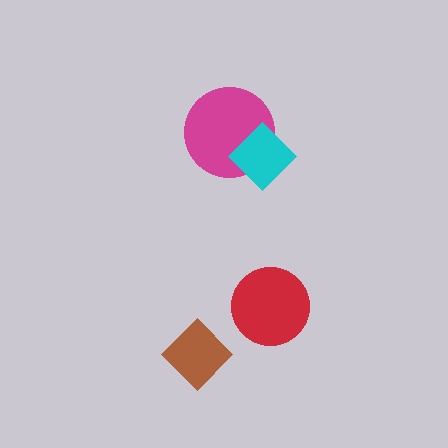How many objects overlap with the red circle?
0 objects overlap with the red circle.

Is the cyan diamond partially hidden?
No, no other shape covers it.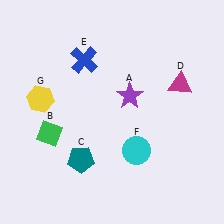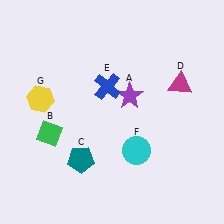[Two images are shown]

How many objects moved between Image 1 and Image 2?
1 object moved between the two images.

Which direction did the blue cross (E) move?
The blue cross (E) moved down.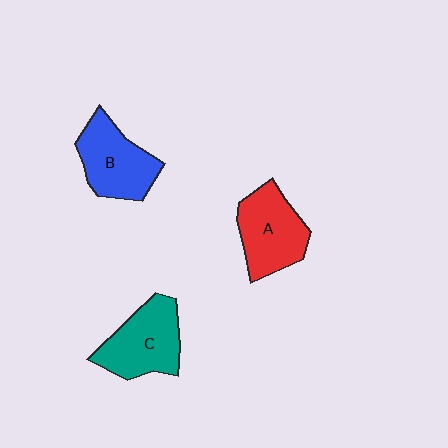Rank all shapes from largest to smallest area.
From largest to smallest: C (teal), A (red), B (blue).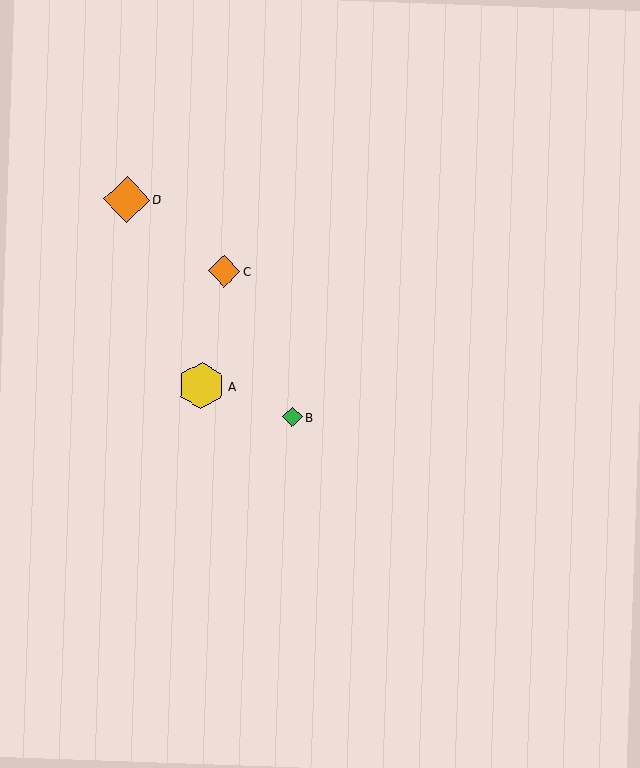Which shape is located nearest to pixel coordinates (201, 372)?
The yellow hexagon (labeled A) at (202, 385) is nearest to that location.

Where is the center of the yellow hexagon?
The center of the yellow hexagon is at (202, 385).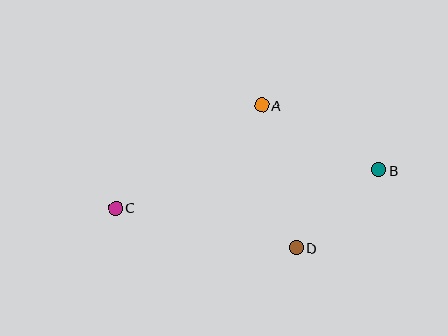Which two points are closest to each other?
Points B and D are closest to each other.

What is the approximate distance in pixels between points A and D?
The distance between A and D is approximately 147 pixels.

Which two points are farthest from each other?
Points B and C are farthest from each other.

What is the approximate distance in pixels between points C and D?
The distance between C and D is approximately 185 pixels.